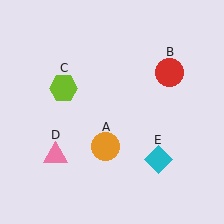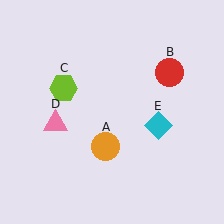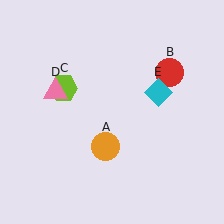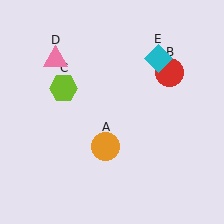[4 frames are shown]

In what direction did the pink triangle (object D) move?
The pink triangle (object D) moved up.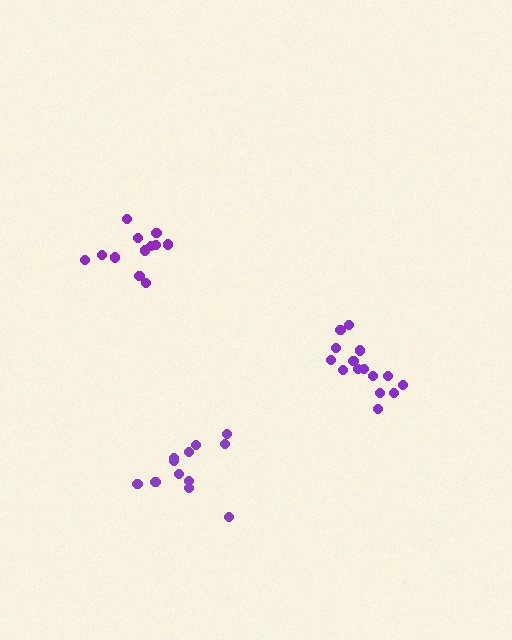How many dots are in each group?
Group 1: 15 dots, Group 2: 13 dots, Group 3: 12 dots (40 total).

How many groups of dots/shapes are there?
There are 3 groups.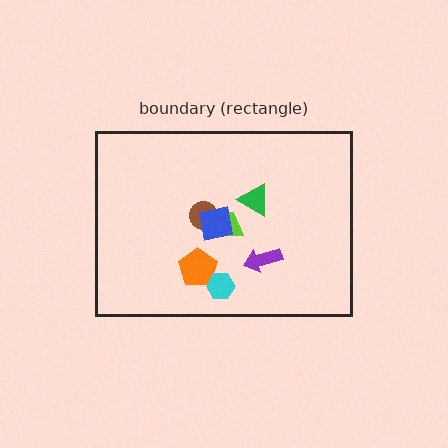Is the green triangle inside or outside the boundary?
Inside.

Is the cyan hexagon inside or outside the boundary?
Inside.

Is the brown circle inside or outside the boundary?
Inside.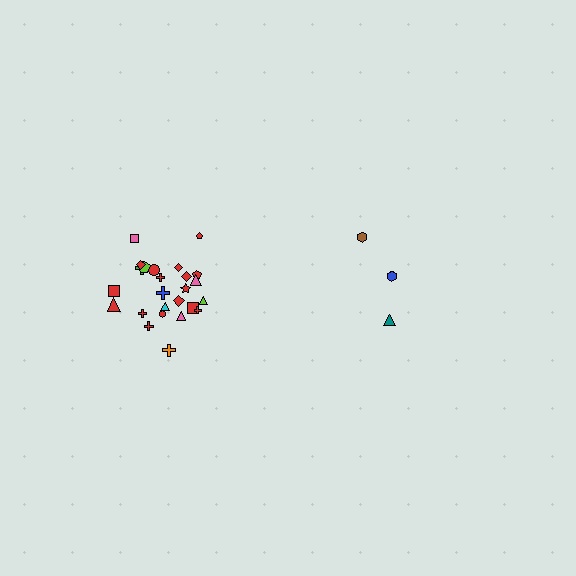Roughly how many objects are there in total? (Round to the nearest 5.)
Roughly 30 objects in total.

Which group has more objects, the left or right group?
The left group.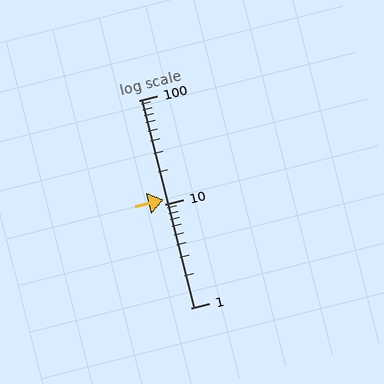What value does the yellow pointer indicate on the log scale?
The pointer indicates approximately 11.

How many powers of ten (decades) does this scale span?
The scale spans 2 decades, from 1 to 100.